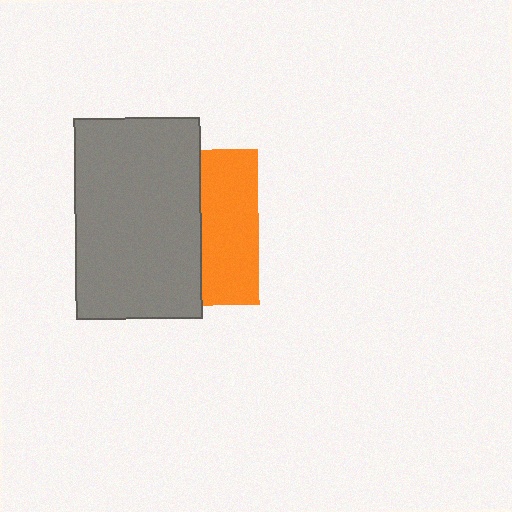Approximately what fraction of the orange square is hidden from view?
Roughly 63% of the orange square is hidden behind the gray rectangle.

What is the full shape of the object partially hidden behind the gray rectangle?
The partially hidden object is an orange square.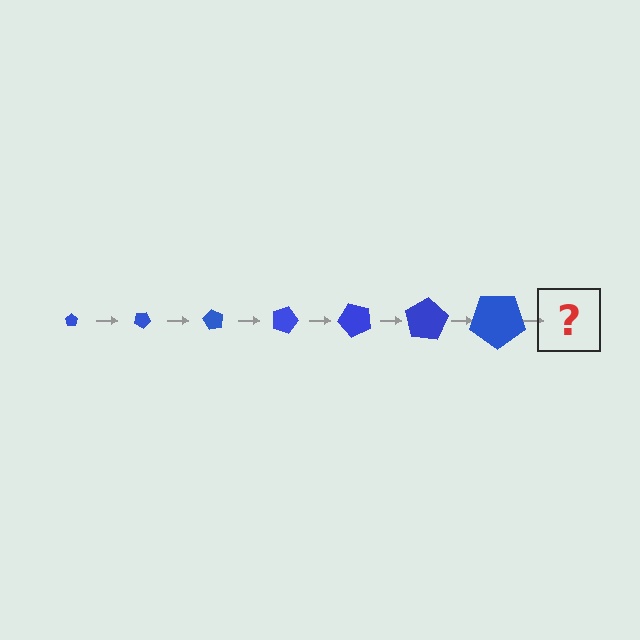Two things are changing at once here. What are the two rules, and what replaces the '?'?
The two rules are that the pentagon grows larger each step and it rotates 30 degrees each step. The '?' should be a pentagon, larger than the previous one and rotated 210 degrees from the start.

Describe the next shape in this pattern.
It should be a pentagon, larger than the previous one and rotated 210 degrees from the start.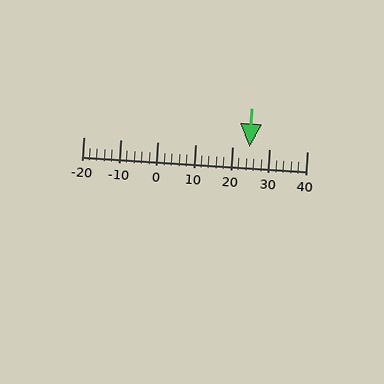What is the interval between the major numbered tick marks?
The major tick marks are spaced 10 units apart.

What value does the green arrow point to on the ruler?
The green arrow points to approximately 25.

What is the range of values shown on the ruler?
The ruler shows values from -20 to 40.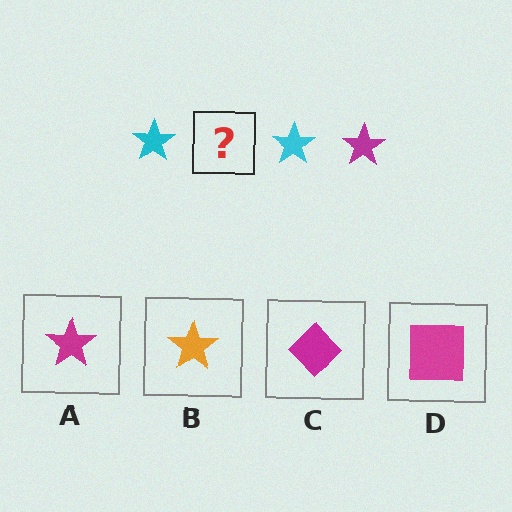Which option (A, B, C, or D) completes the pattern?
A.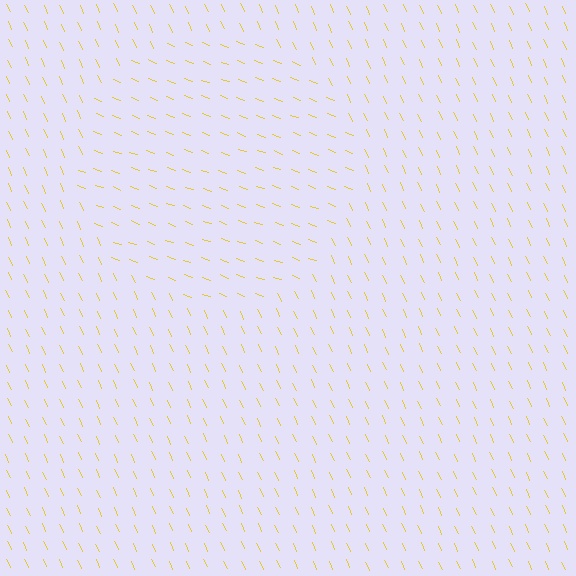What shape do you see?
I see a circle.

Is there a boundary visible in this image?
Yes, there is a texture boundary formed by a change in line orientation.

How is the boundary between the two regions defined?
The boundary is defined purely by a change in line orientation (approximately 45 degrees difference). All lines are the same color and thickness.